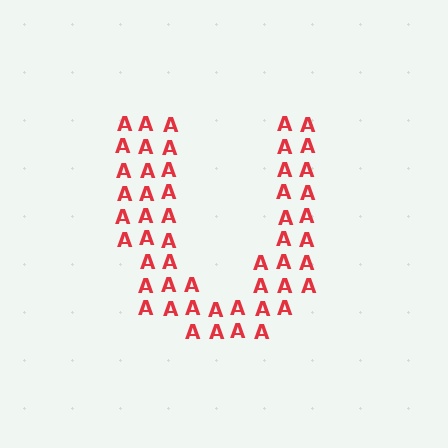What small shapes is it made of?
It is made of small letter A's.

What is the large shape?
The large shape is the letter U.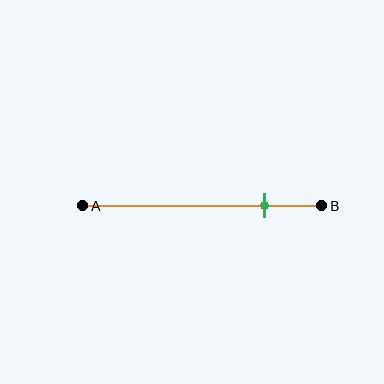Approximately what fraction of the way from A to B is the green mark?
The green mark is approximately 75% of the way from A to B.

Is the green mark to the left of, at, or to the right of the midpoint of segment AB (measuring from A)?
The green mark is to the right of the midpoint of segment AB.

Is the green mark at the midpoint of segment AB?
No, the mark is at about 75% from A, not at the 50% midpoint.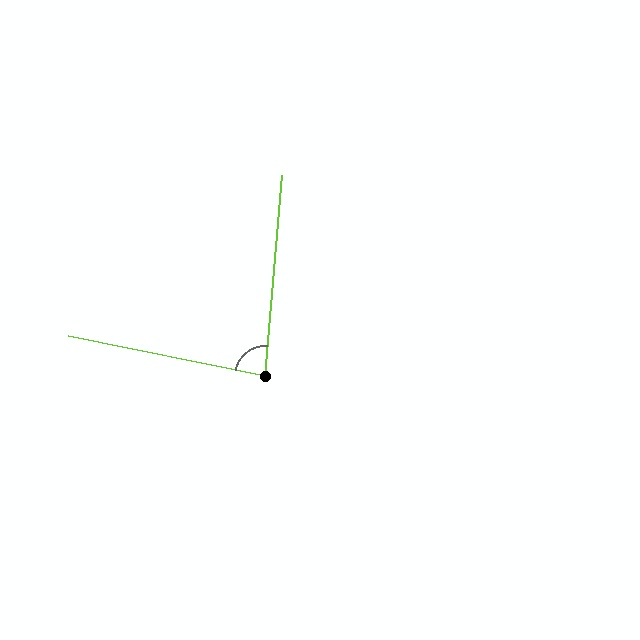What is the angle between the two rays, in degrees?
Approximately 84 degrees.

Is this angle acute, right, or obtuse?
It is acute.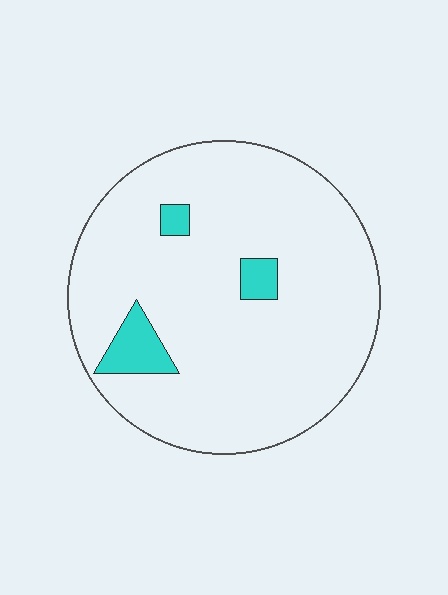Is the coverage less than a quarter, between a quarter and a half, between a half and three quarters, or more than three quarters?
Less than a quarter.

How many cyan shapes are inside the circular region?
3.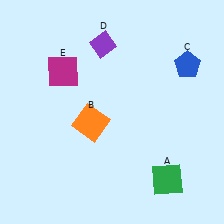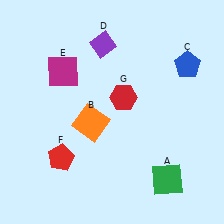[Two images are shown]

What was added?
A red pentagon (F), a red hexagon (G) were added in Image 2.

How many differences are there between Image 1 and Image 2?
There are 2 differences between the two images.